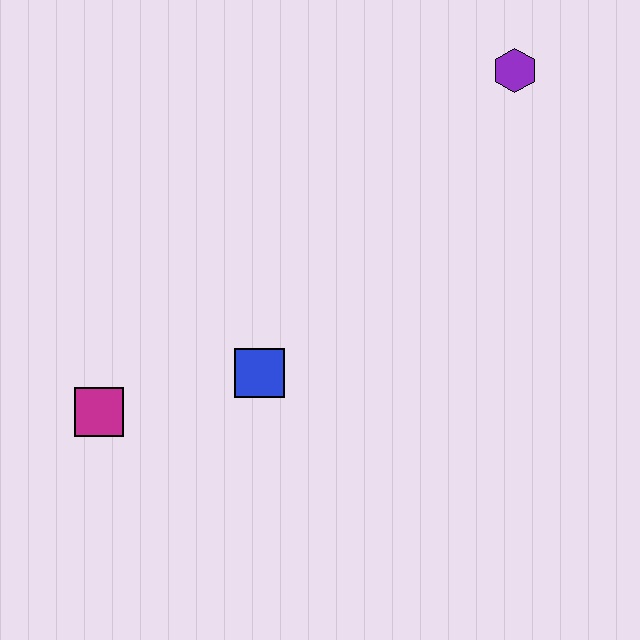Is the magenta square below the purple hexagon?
Yes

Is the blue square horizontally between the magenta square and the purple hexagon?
Yes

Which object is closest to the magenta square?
The blue square is closest to the magenta square.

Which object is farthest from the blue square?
The purple hexagon is farthest from the blue square.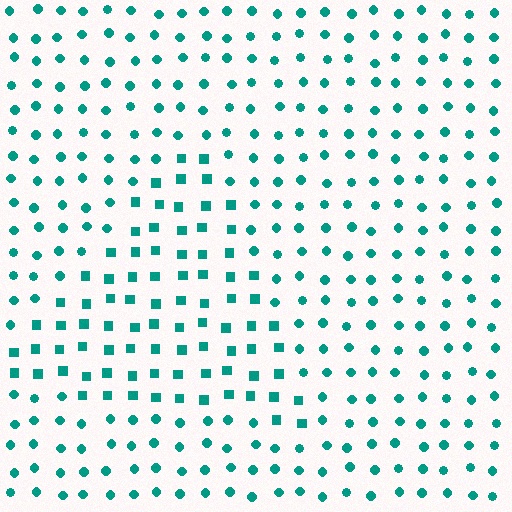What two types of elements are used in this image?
The image uses squares inside the triangle region and circles outside it.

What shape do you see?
I see a triangle.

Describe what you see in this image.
The image is filled with small teal elements arranged in a uniform grid. A triangle-shaped region contains squares, while the surrounding area contains circles. The boundary is defined purely by the change in element shape.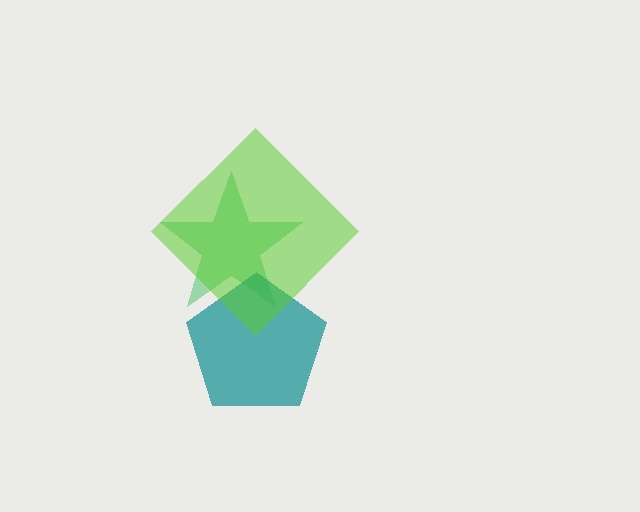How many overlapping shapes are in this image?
There are 3 overlapping shapes in the image.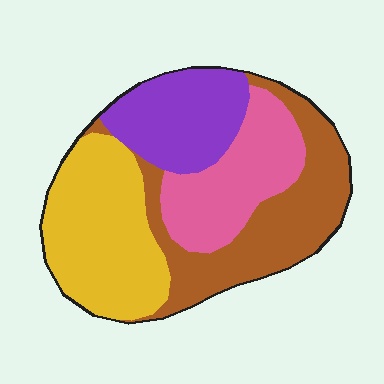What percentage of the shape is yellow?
Yellow covers roughly 30% of the shape.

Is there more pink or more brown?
Brown.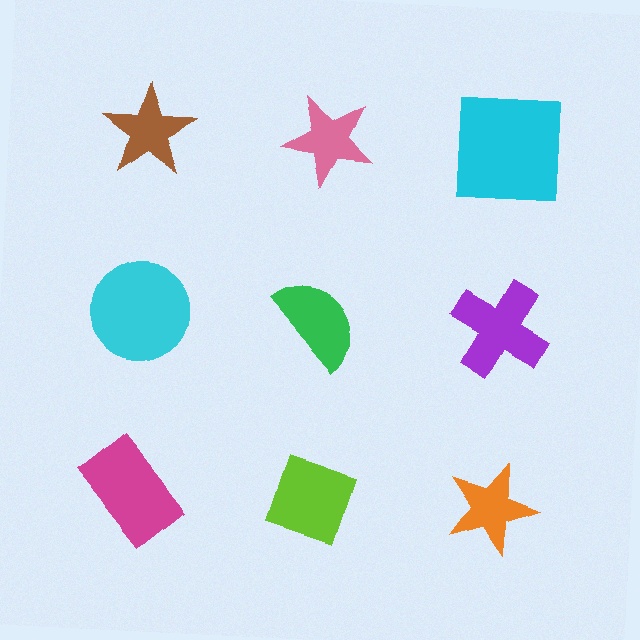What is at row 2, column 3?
A purple cross.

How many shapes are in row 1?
3 shapes.